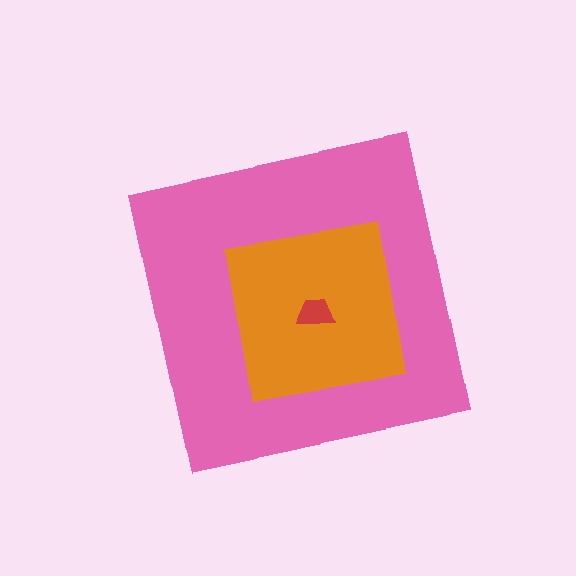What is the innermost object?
The red trapezoid.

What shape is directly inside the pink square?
The orange square.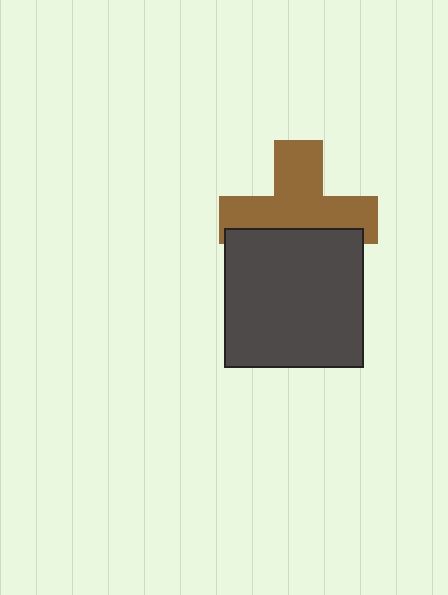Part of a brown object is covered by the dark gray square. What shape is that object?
It is a cross.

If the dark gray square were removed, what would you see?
You would see the complete brown cross.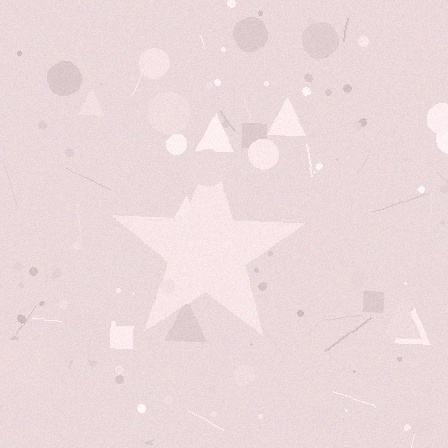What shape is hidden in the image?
A star is hidden in the image.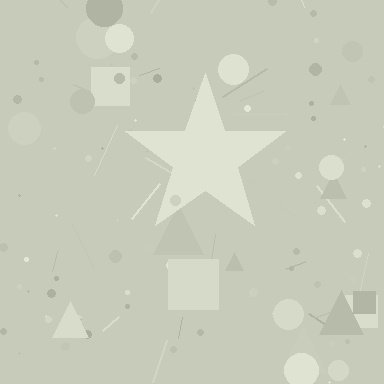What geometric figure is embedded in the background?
A star is embedded in the background.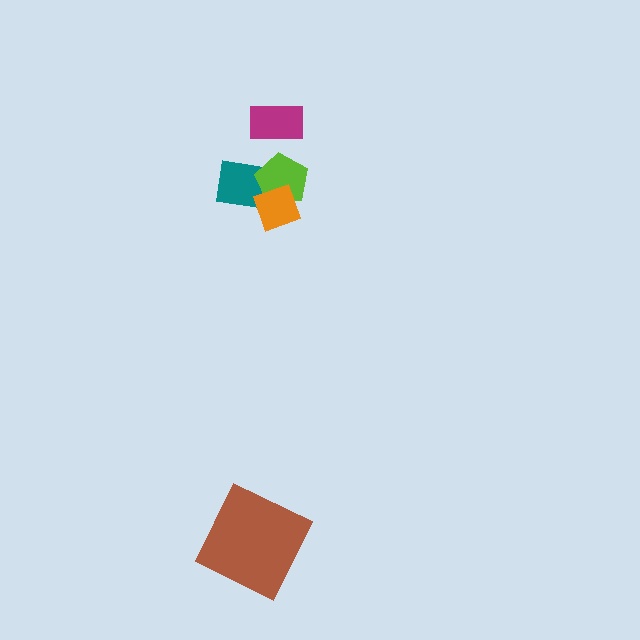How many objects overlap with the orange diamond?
2 objects overlap with the orange diamond.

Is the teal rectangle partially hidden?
Yes, it is partially covered by another shape.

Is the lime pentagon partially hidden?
Yes, it is partially covered by another shape.